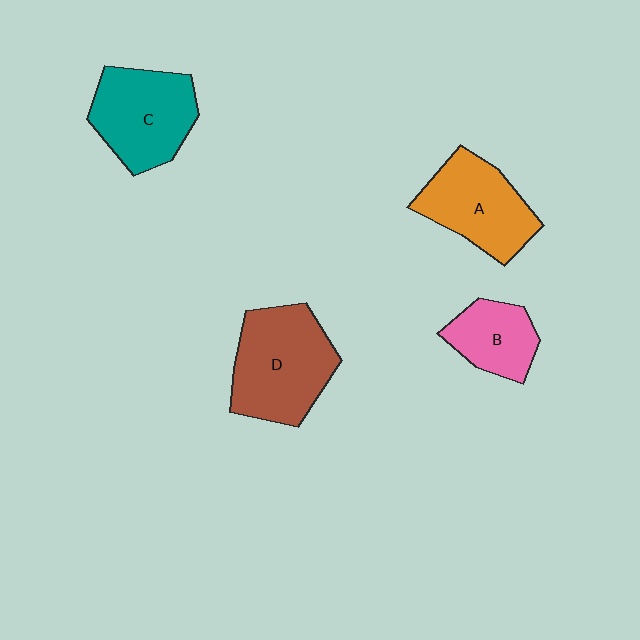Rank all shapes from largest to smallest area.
From largest to smallest: D (brown), C (teal), A (orange), B (pink).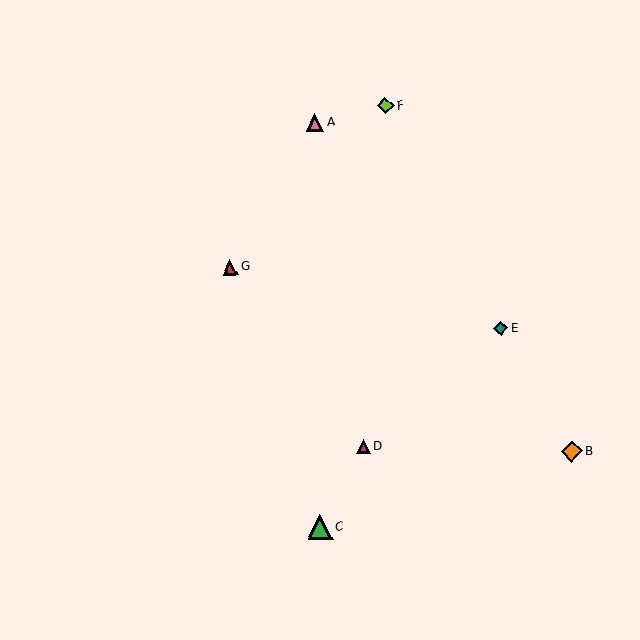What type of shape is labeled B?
Shape B is an orange diamond.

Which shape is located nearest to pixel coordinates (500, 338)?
The teal diamond (labeled E) at (501, 328) is nearest to that location.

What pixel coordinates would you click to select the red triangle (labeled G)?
Click at (230, 267) to select the red triangle G.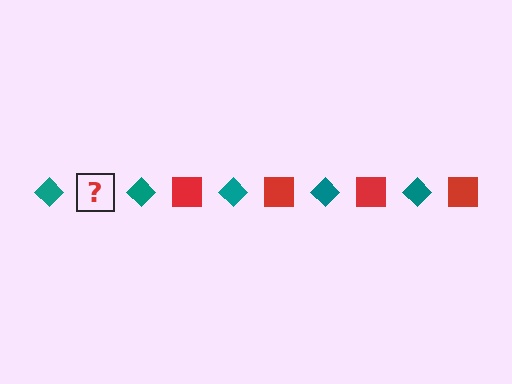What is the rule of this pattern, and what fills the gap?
The rule is that the pattern alternates between teal diamond and red square. The gap should be filled with a red square.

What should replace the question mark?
The question mark should be replaced with a red square.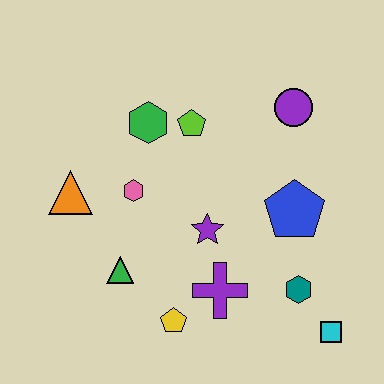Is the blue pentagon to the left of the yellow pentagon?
No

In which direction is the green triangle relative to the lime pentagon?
The green triangle is below the lime pentagon.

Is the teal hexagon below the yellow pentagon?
No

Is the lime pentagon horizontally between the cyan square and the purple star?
No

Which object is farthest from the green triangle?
The purple circle is farthest from the green triangle.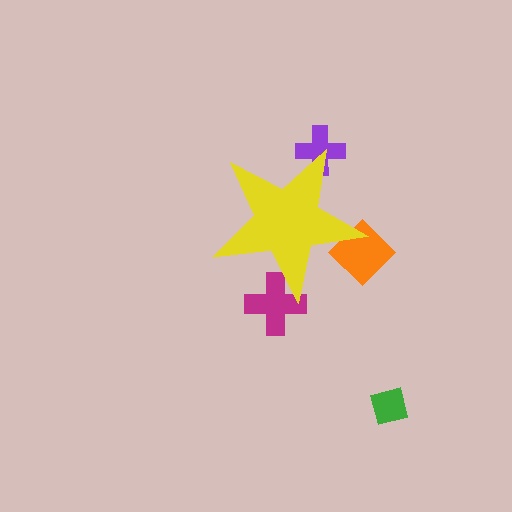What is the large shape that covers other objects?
A yellow star.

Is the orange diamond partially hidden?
Yes, the orange diamond is partially hidden behind the yellow star.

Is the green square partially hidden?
No, the green square is fully visible.